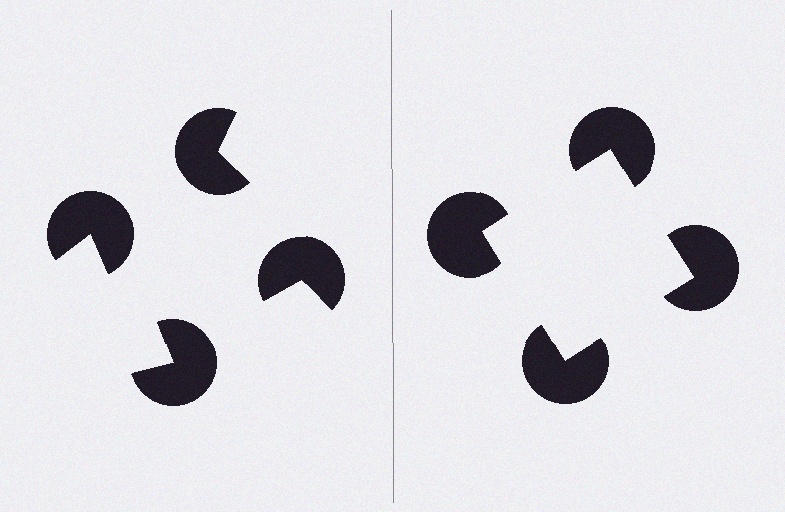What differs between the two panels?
The pac-man discs are positioned identically on both sides; only the wedge orientations differ. On the right they align to a square; on the left they are misaligned.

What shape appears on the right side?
An illusory square.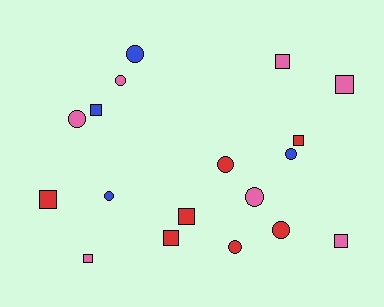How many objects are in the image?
There are 18 objects.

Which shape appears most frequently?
Circle, with 9 objects.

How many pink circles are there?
There are 3 pink circles.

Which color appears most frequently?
Pink, with 7 objects.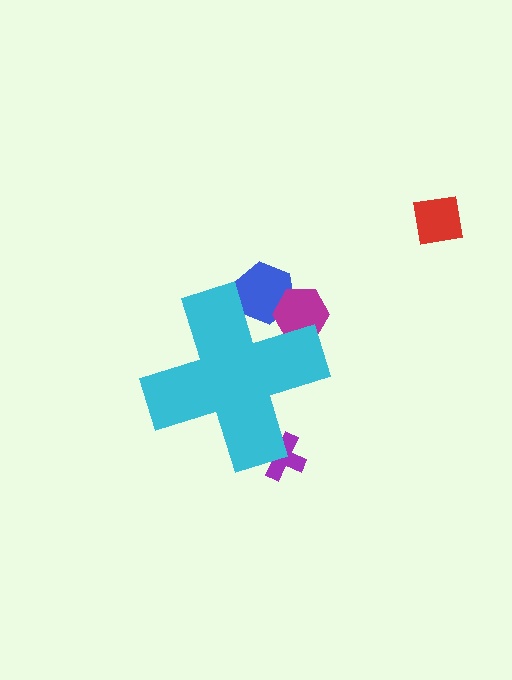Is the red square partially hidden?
No, the red square is fully visible.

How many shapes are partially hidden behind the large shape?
3 shapes are partially hidden.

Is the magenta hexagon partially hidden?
Yes, the magenta hexagon is partially hidden behind the cyan cross.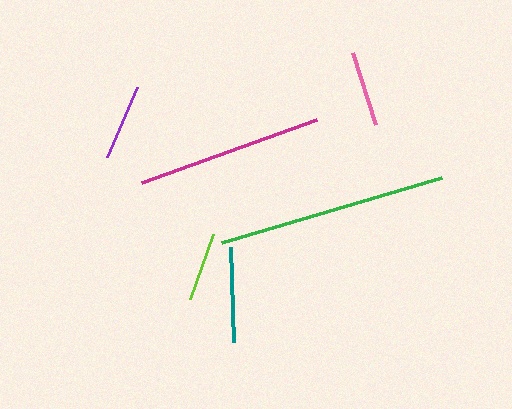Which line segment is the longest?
The green line is the longest at approximately 230 pixels.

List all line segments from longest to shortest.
From longest to shortest: green, magenta, teal, purple, pink, lime.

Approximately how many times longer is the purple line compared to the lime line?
The purple line is approximately 1.1 times the length of the lime line.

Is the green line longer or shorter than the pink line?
The green line is longer than the pink line.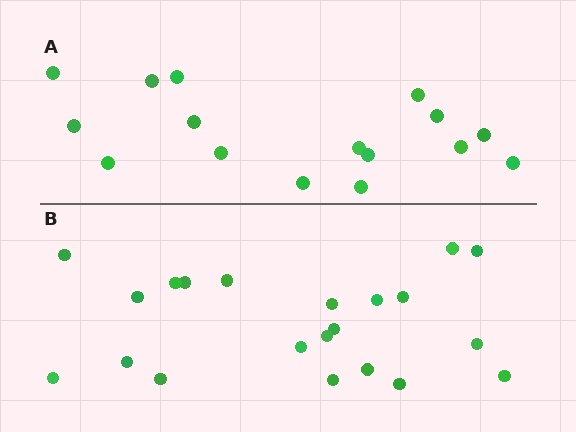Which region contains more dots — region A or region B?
Region B (the bottom region) has more dots.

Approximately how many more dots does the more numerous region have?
Region B has about 5 more dots than region A.